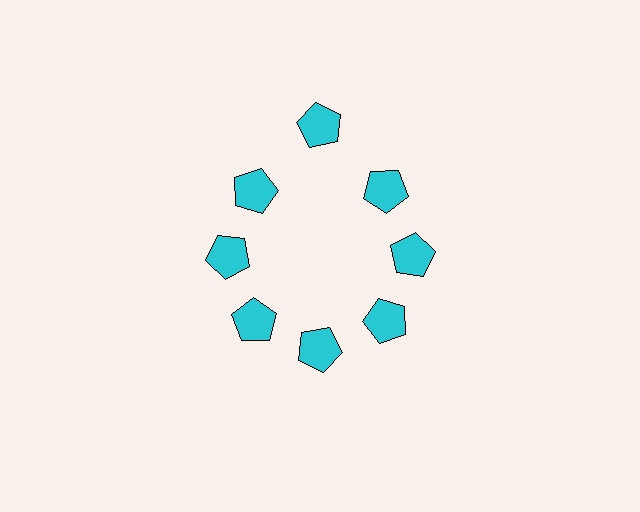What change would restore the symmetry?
The symmetry would be restored by moving it inward, back onto the ring so that all 8 pentagons sit at equal angles and equal distance from the center.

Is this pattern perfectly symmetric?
No. The 8 cyan pentagons are arranged in a ring, but one element near the 12 o'clock position is pushed outward from the center, breaking the 8-fold rotational symmetry.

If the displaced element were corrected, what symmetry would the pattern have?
It would have 8-fold rotational symmetry — the pattern would map onto itself every 45 degrees.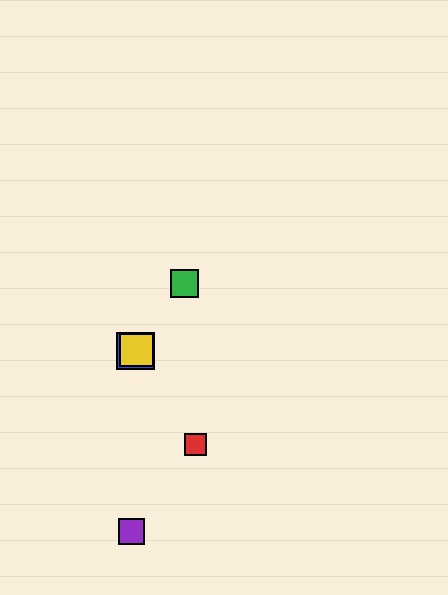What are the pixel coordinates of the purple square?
The purple square is at (131, 532).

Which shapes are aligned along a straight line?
The blue square, the green square, the yellow square are aligned along a straight line.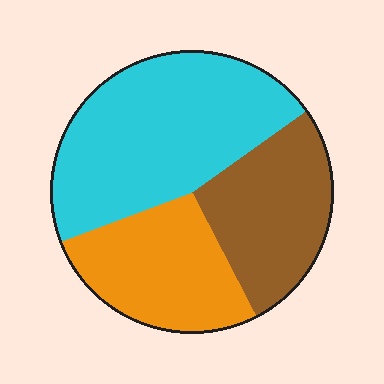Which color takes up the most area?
Cyan, at roughly 45%.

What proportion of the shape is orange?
Orange takes up about one quarter (1/4) of the shape.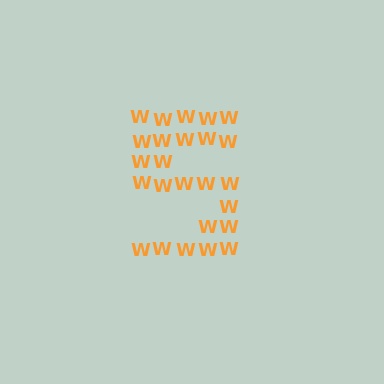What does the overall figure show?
The overall figure shows the digit 5.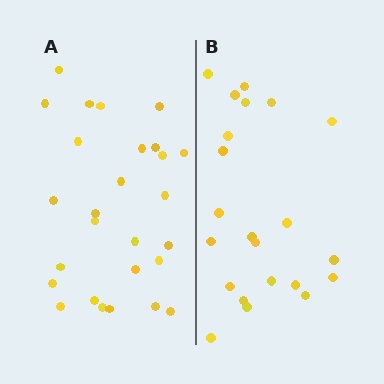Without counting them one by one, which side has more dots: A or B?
Region A (the left region) has more dots.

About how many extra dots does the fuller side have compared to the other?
Region A has about 5 more dots than region B.